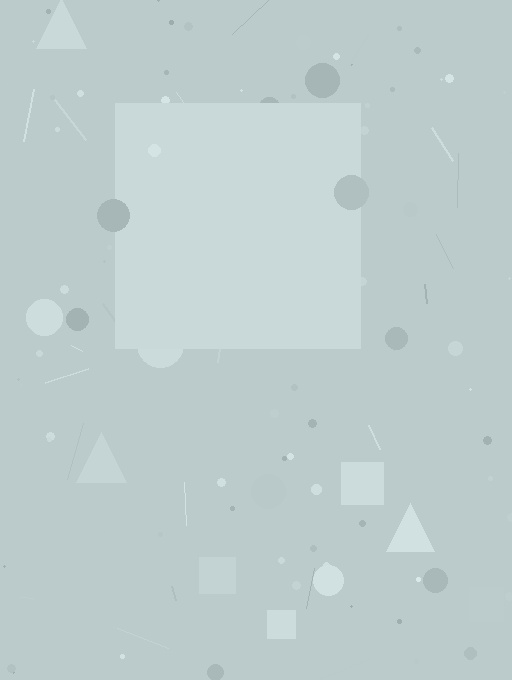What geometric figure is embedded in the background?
A square is embedded in the background.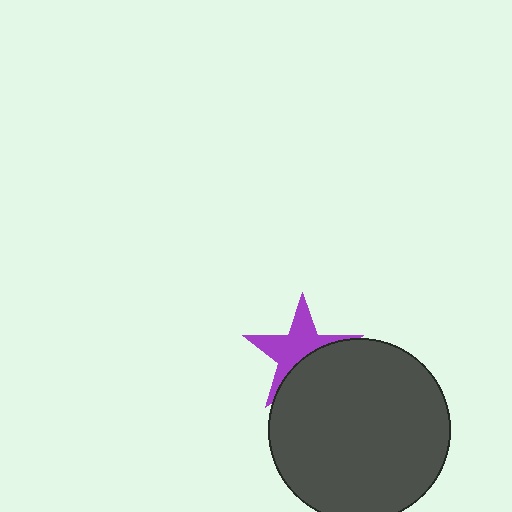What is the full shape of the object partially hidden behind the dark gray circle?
The partially hidden object is a purple star.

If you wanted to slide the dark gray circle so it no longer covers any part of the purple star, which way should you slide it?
Slide it down — that is the most direct way to separate the two shapes.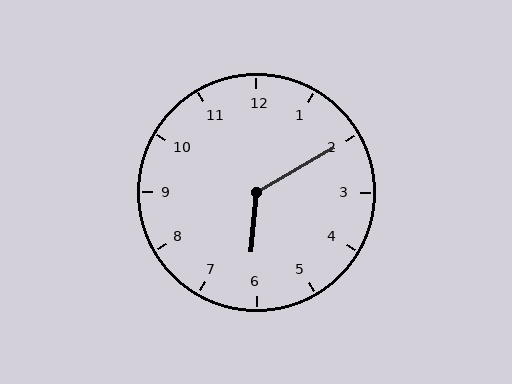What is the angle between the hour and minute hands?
Approximately 125 degrees.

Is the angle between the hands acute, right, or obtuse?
It is obtuse.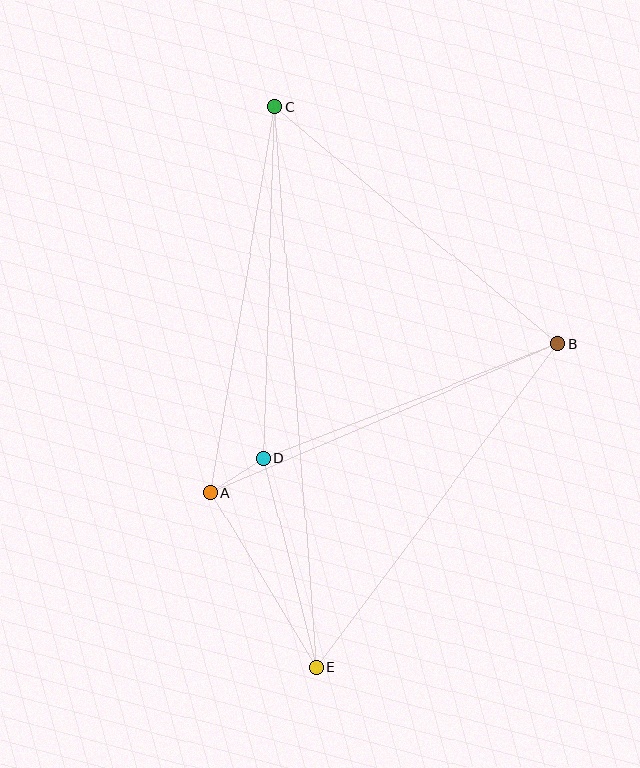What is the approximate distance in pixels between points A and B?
The distance between A and B is approximately 378 pixels.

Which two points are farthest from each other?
Points C and E are farthest from each other.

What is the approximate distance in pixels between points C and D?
The distance between C and D is approximately 352 pixels.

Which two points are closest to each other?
Points A and D are closest to each other.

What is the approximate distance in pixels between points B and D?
The distance between B and D is approximately 316 pixels.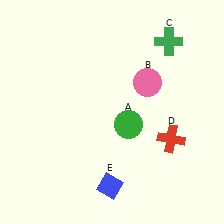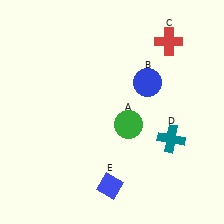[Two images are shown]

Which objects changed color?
B changed from pink to blue. C changed from green to red. D changed from red to teal.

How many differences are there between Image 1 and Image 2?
There are 3 differences between the two images.